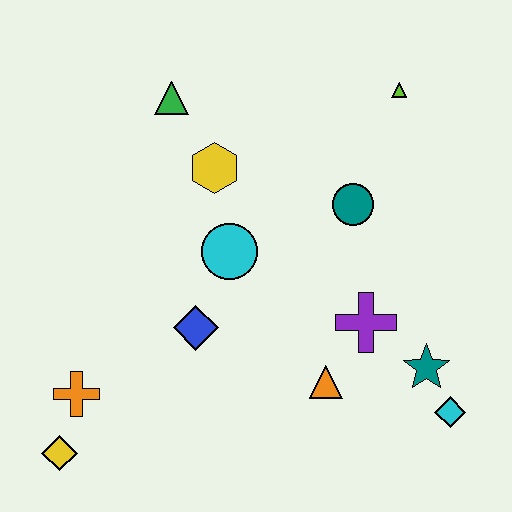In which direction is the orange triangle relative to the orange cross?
The orange triangle is to the right of the orange cross.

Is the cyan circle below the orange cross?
No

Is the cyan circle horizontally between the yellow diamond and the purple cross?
Yes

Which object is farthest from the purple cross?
The yellow diamond is farthest from the purple cross.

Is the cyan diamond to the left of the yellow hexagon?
No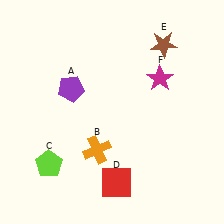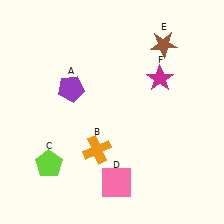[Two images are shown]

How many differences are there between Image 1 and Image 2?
There is 1 difference between the two images.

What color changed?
The square (D) changed from red in Image 1 to pink in Image 2.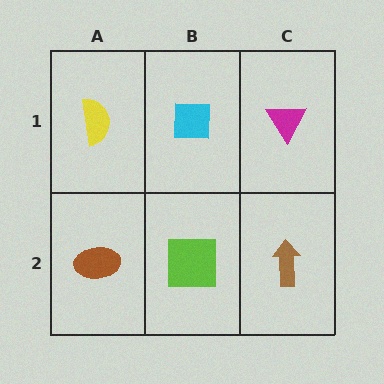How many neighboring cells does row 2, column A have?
2.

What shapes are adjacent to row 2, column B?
A cyan square (row 1, column B), a brown ellipse (row 2, column A), a brown arrow (row 2, column C).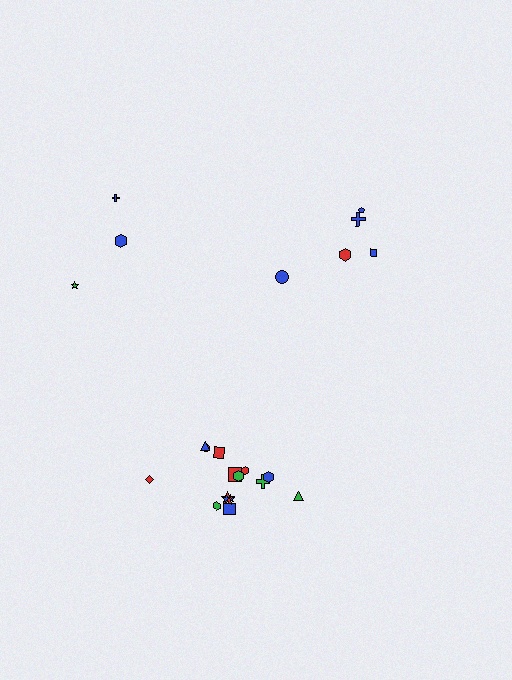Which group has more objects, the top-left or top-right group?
The top-right group.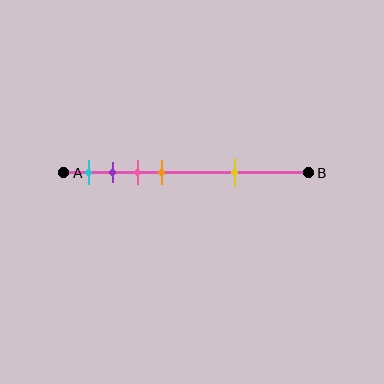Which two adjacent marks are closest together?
The purple and pink marks are the closest adjacent pair.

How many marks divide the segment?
There are 5 marks dividing the segment.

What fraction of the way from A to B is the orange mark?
The orange mark is approximately 40% (0.4) of the way from A to B.